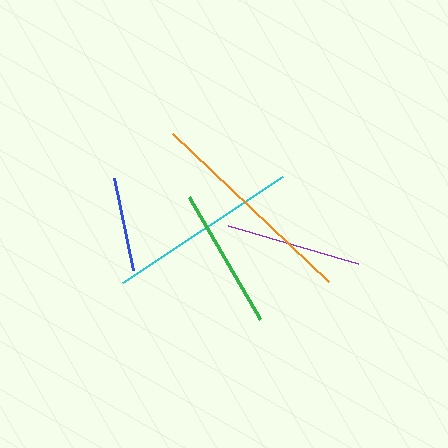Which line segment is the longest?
The orange line is the longest at approximately 215 pixels.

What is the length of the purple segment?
The purple segment is approximately 136 pixels long.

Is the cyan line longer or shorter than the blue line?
The cyan line is longer than the blue line.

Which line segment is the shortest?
The blue line is the shortest at approximately 94 pixels.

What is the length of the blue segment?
The blue segment is approximately 94 pixels long.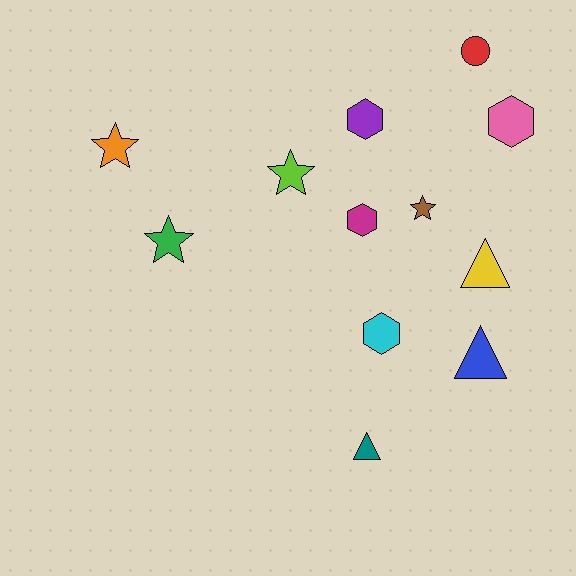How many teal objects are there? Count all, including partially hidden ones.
There is 1 teal object.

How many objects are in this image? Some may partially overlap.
There are 12 objects.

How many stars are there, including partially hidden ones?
There are 4 stars.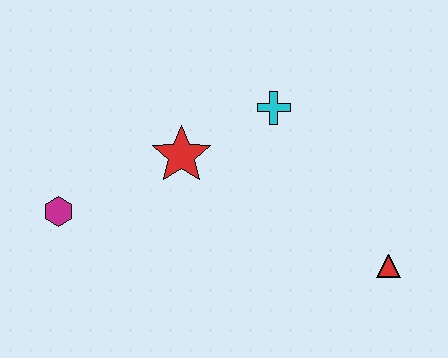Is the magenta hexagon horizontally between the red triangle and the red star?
No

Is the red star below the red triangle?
No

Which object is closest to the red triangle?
The cyan cross is closest to the red triangle.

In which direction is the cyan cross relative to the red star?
The cyan cross is to the right of the red star.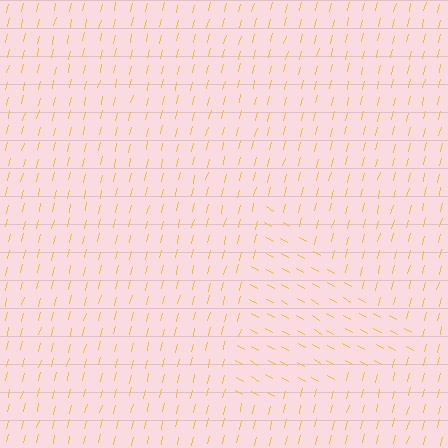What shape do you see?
I see a triangle.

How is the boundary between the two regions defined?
The boundary is defined purely by a change in line orientation (approximately 75 degrees difference). All lines are the same color and thickness.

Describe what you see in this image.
The image is filled with small yellow line segments. A triangle region in the image has lines oriented differently from the surrounding lines, creating a visible texture boundary.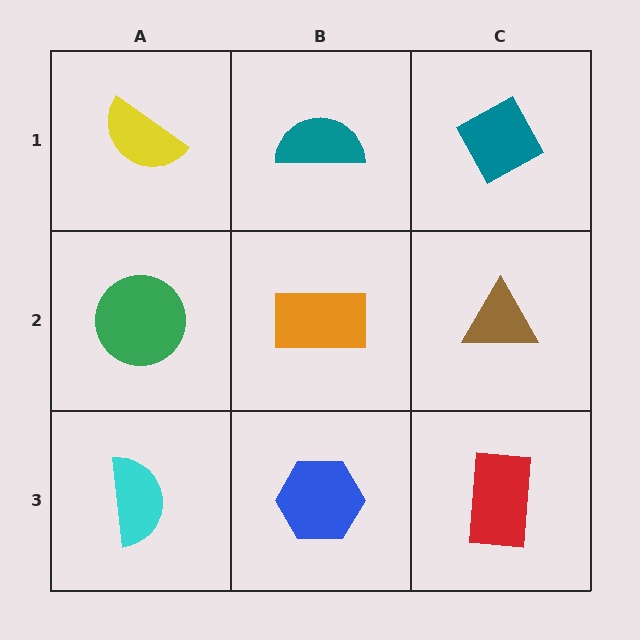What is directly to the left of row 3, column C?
A blue hexagon.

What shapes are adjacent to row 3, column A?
A green circle (row 2, column A), a blue hexagon (row 3, column B).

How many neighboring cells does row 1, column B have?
3.